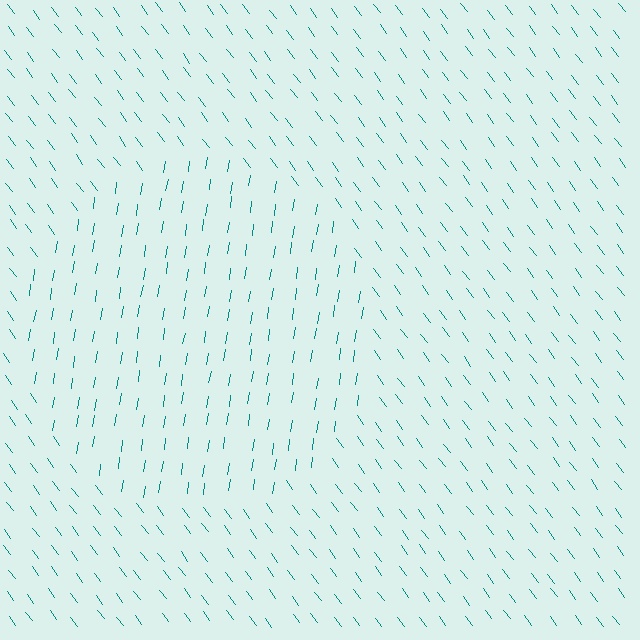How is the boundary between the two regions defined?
The boundary is defined purely by a change in line orientation (approximately 45 degrees difference). All lines are the same color and thickness.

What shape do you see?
I see a circle.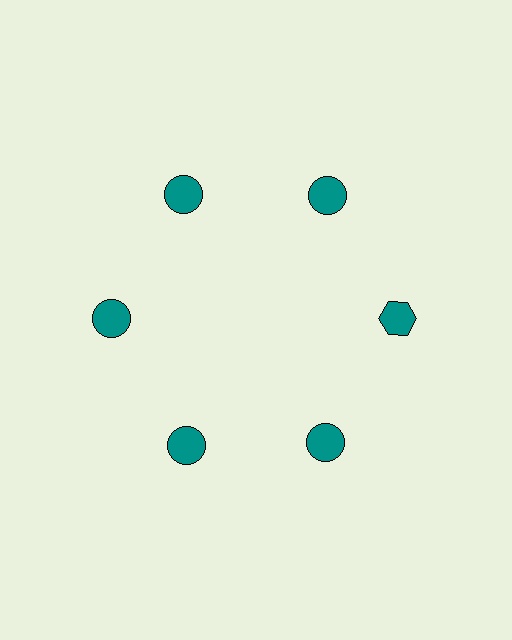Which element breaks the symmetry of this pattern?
The teal hexagon at roughly the 3 o'clock position breaks the symmetry. All other shapes are teal circles.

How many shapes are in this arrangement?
There are 6 shapes arranged in a ring pattern.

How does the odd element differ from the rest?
It has a different shape: hexagon instead of circle.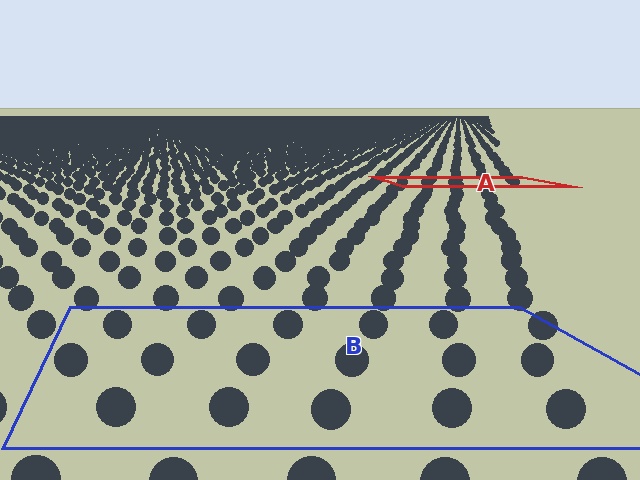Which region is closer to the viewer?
Region B is closer. The texture elements there are larger and more spread out.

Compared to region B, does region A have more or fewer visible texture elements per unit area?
Region A has more texture elements per unit area — they are packed more densely because it is farther away.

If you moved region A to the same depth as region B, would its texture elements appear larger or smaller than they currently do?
They would appear larger. At a closer depth, the same texture elements are projected at a bigger on-screen size.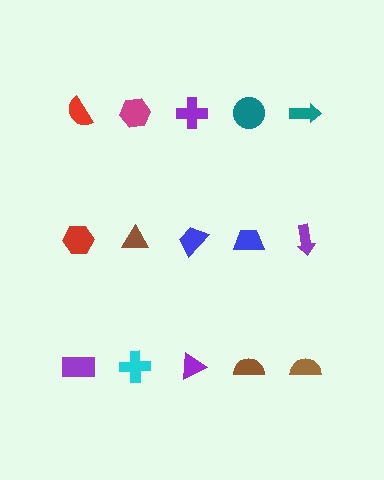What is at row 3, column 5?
A brown semicircle.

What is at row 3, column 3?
A purple triangle.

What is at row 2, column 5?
A purple arrow.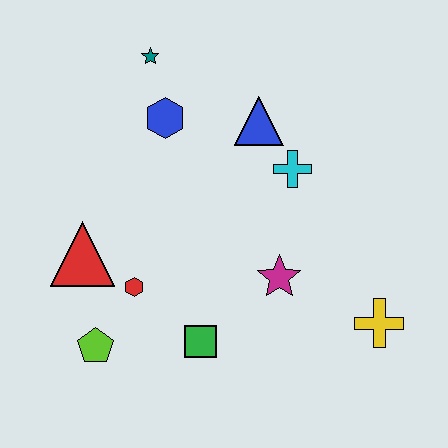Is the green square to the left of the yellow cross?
Yes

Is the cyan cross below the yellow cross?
No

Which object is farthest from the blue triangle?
The lime pentagon is farthest from the blue triangle.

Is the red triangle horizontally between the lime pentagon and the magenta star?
No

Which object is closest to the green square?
The red hexagon is closest to the green square.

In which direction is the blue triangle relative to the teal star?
The blue triangle is to the right of the teal star.